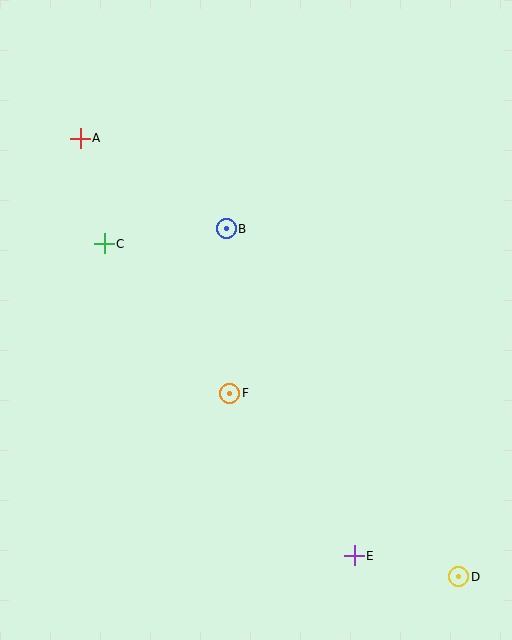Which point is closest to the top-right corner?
Point B is closest to the top-right corner.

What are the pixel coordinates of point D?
Point D is at (459, 577).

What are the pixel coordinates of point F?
Point F is at (230, 393).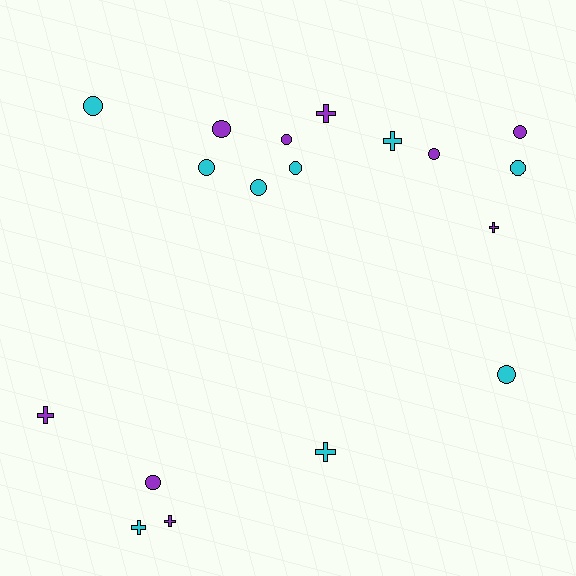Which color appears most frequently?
Cyan, with 9 objects.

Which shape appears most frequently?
Circle, with 11 objects.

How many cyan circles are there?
There are 6 cyan circles.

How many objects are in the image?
There are 18 objects.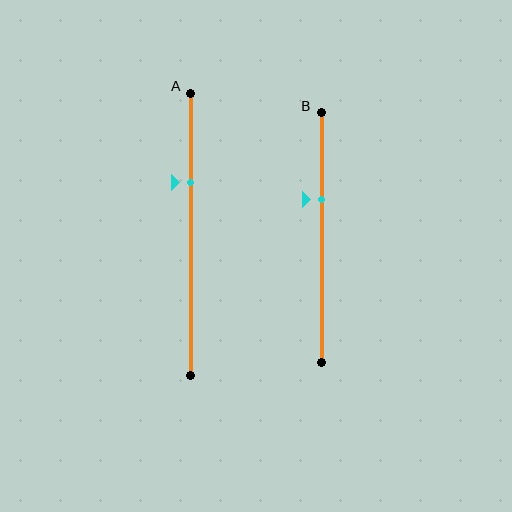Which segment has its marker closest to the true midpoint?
Segment B has its marker closest to the true midpoint.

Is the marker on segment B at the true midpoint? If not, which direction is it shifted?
No, the marker on segment B is shifted upward by about 15% of the segment length.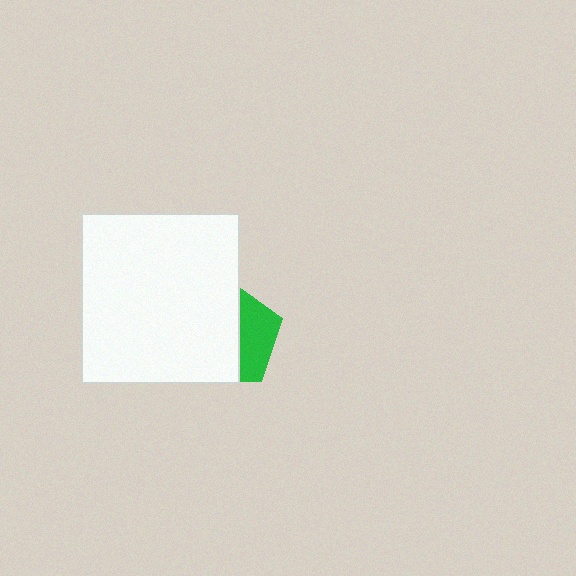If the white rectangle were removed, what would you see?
You would see the complete green pentagon.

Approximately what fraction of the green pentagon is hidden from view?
Roughly 64% of the green pentagon is hidden behind the white rectangle.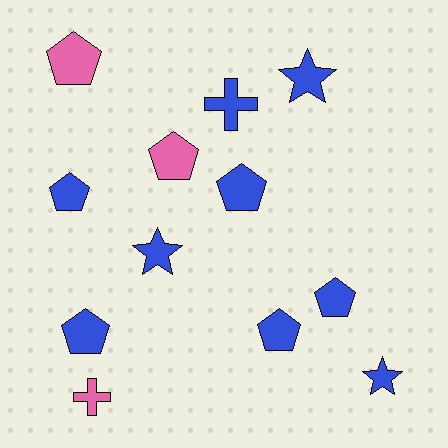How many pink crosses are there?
There is 1 pink cross.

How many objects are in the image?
There are 12 objects.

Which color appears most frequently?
Blue, with 9 objects.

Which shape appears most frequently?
Pentagon, with 7 objects.